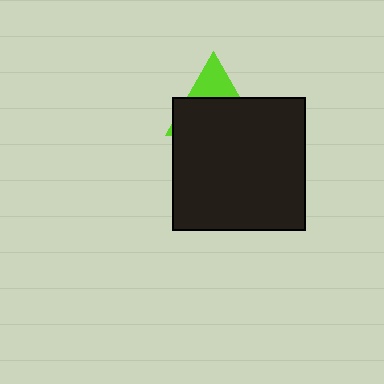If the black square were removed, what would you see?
You would see the complete lime triangle.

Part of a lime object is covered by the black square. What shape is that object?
It is a triangle.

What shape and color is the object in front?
The object in front is a black square.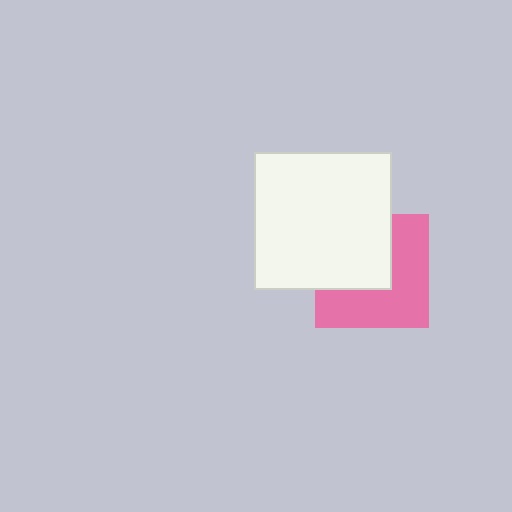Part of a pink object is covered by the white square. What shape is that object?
It is a square.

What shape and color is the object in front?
The object in front is a white square.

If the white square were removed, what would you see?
You would see the complete pink square.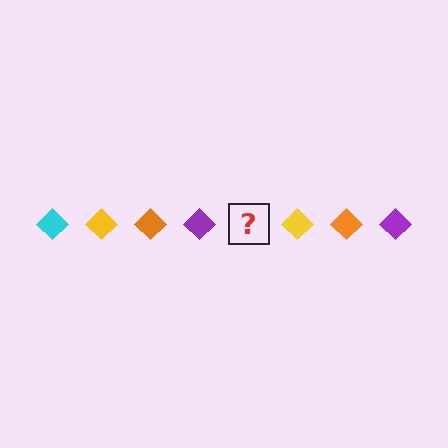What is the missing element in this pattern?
The missing element is a cyan diamond.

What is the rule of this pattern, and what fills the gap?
The rule is that the pattern cycles through cyan, yellow, orange, purple diamonds. The gap should be filled with a cyan diamond.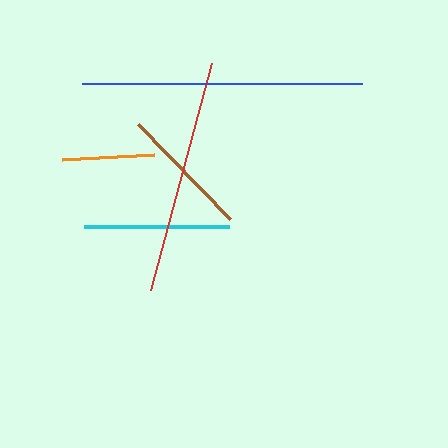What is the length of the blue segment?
The blue segment is approximately 280 pixels long.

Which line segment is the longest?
The blue line is the longest at approximately 280 pixels.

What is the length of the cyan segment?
The cyan segment is approximately 145 pixels long.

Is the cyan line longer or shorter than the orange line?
The cyan line is longer than the orange line.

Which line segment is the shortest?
The orange line is the shortest at approximately 92 pixels.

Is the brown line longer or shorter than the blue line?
The blue line is longer than the brown line.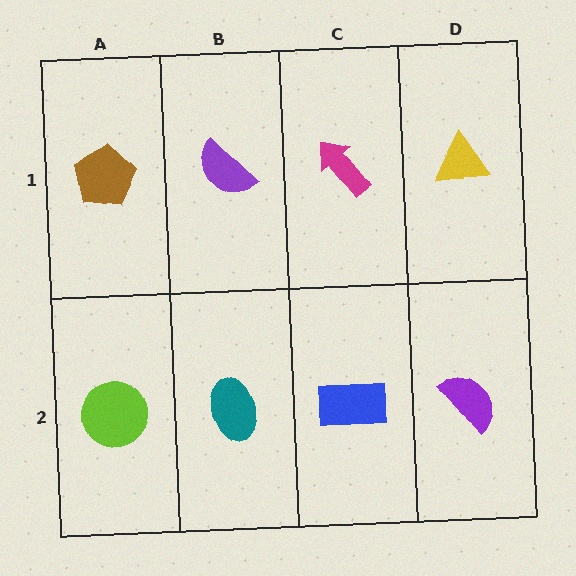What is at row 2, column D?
A purple semicircle.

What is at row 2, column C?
A blue rectangle.